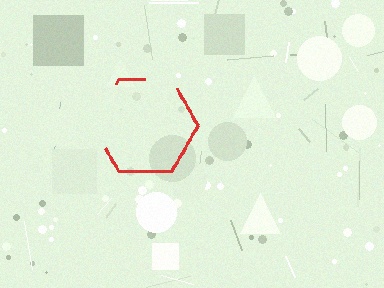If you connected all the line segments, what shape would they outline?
They would outline a hexagon.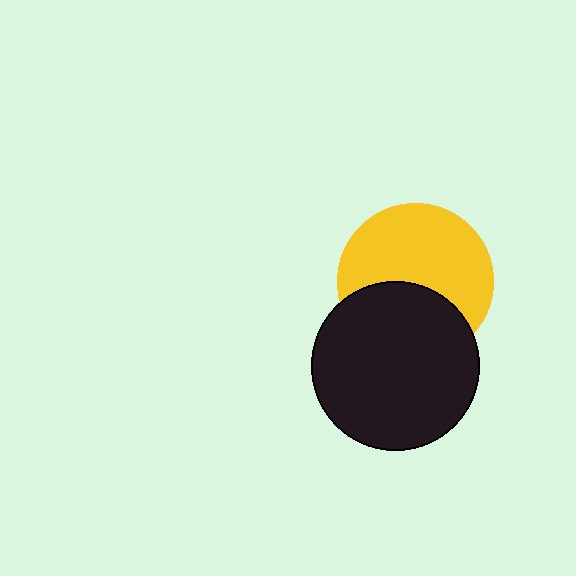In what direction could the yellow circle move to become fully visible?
The yellow circle could move up. That would shift it out from behind the black circle entirely.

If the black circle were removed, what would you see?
You would see the complete yellow circle.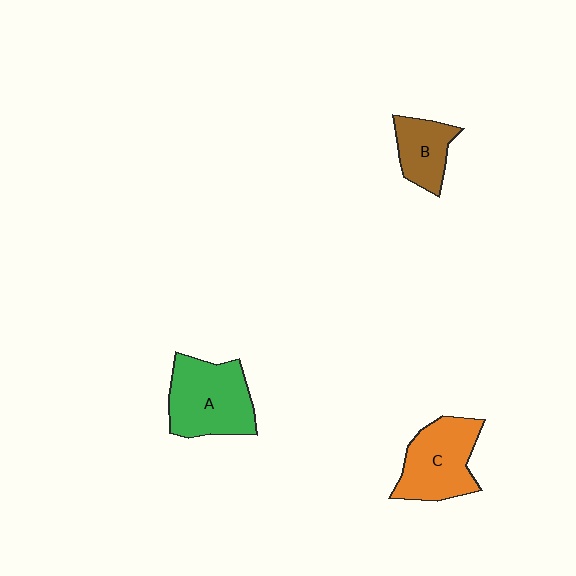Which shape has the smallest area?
Shape B (brown).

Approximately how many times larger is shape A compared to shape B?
Approximately 1.8 times.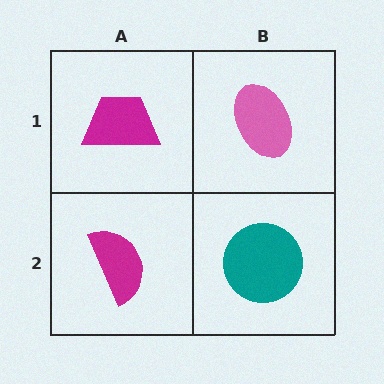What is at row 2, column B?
A teal circle.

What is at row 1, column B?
A pink ellipse.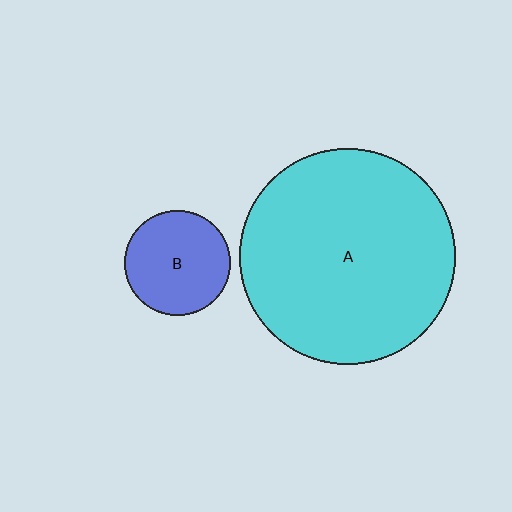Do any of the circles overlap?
No, none of the circles overlap.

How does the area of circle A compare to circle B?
Approximately 4.2 times.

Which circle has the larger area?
Circle A (cyan).